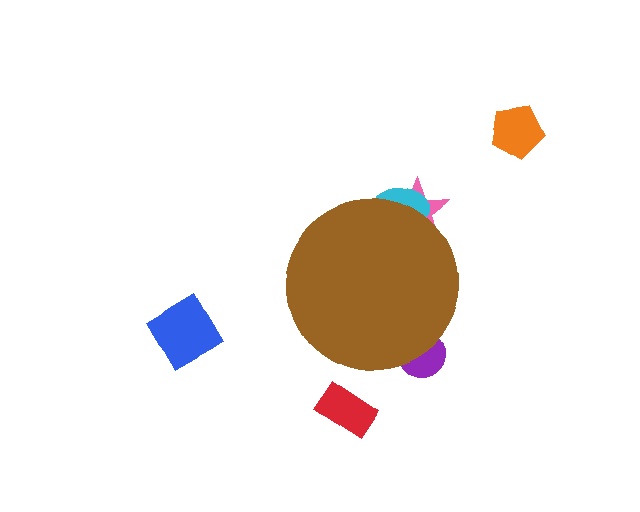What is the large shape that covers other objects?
A brown circle.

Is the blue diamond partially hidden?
No, the blue diamond is fully visible.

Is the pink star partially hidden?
Yes, the pink star is partially hidden behind the brown circle.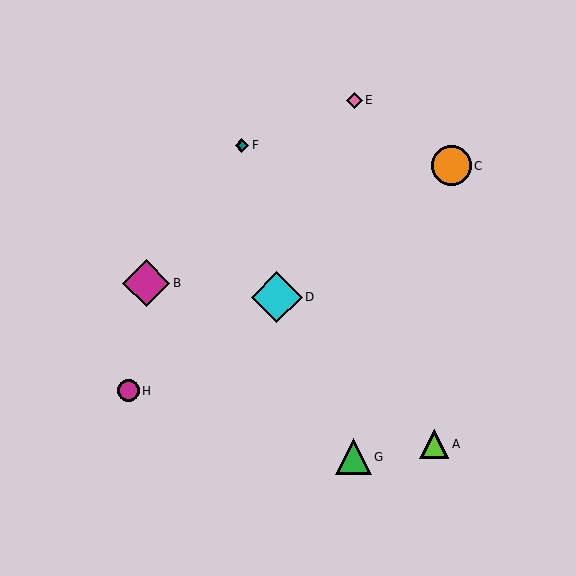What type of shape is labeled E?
Shape E is a pink diamond.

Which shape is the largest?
The cyan diamond (labeled D) is the largest.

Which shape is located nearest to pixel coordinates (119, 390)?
The magenta circle (labeled H) at (128, 391) is nearest to that location.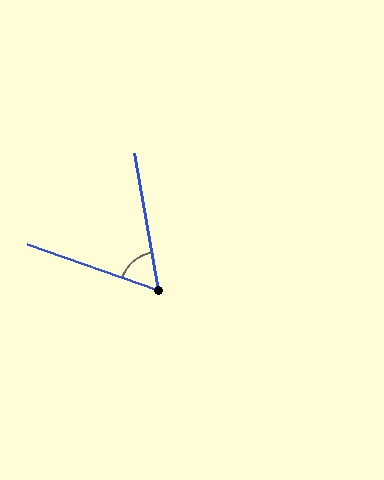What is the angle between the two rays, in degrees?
Approximately 61 degrees.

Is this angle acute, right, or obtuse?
It is acute.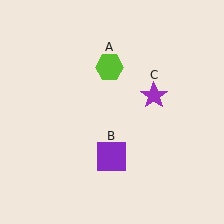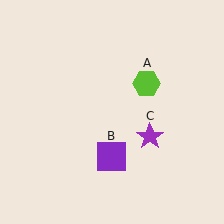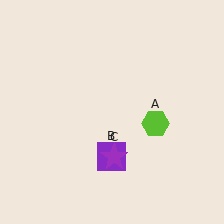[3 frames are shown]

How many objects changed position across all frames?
2 objects changed position: lime hexagon (object A), purple star (object C).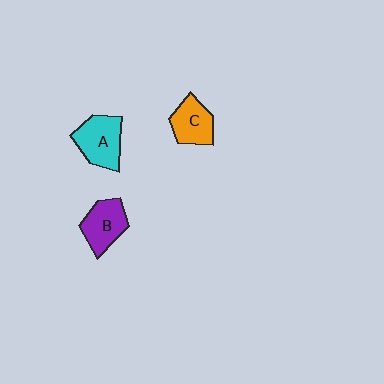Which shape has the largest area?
Shape A (cyan).